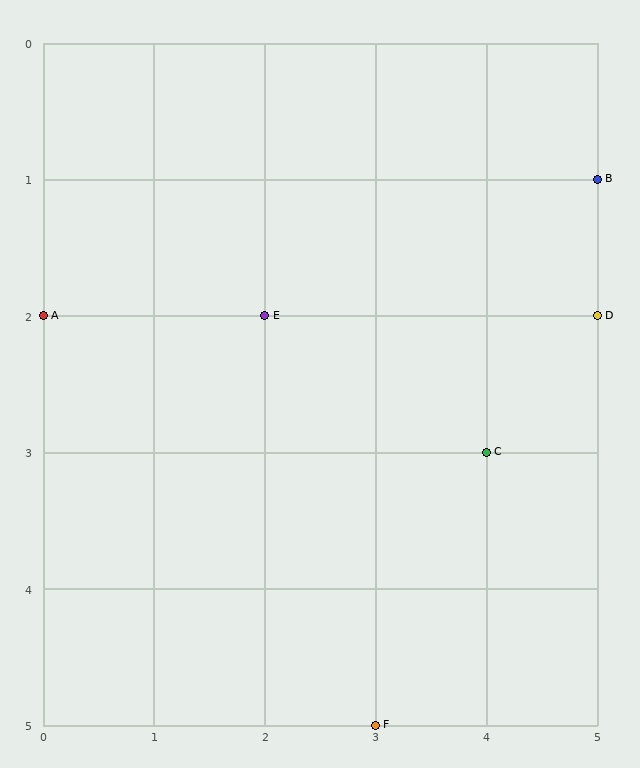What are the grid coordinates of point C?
Point C is at grid coordinates (4, 3).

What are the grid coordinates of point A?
Point A is at grid coordinates (0, 2).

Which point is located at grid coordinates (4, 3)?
Point C is at (4, 3).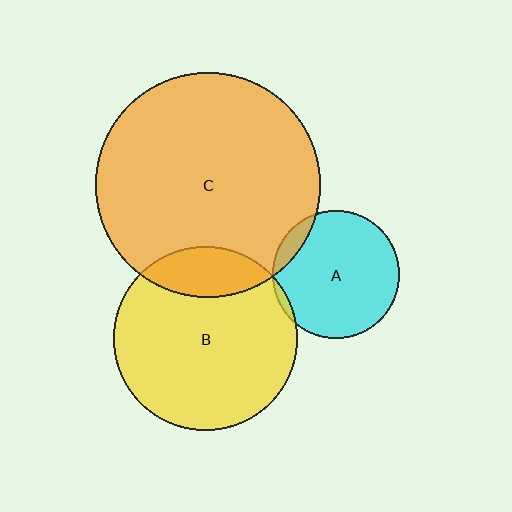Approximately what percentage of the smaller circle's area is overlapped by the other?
Approximately 5%.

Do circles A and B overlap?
Yes.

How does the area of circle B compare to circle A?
Approximately 2.1 times.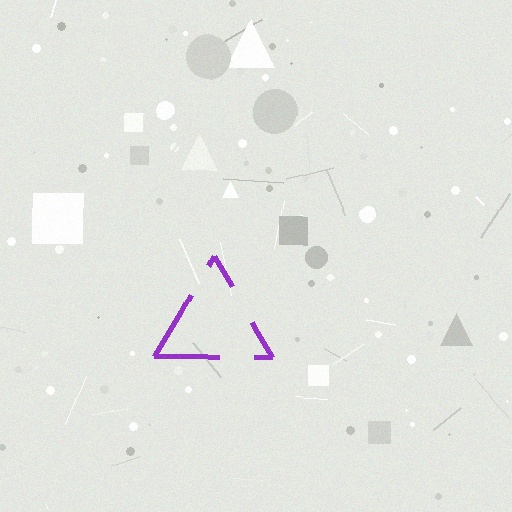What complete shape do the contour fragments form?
The contour fragments form a triangle.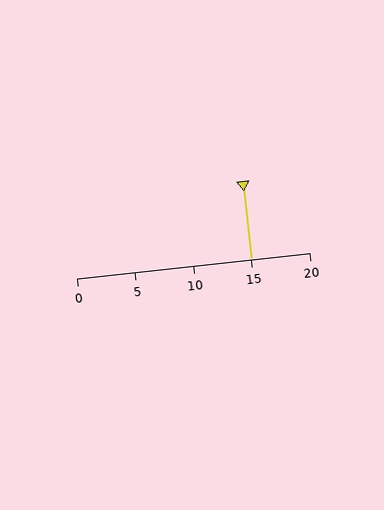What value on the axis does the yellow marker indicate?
The marker indicates approximately 15.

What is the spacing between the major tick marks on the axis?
The major ticks are spaced 5 apart.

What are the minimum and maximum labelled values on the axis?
The axis runs from 0 to 20.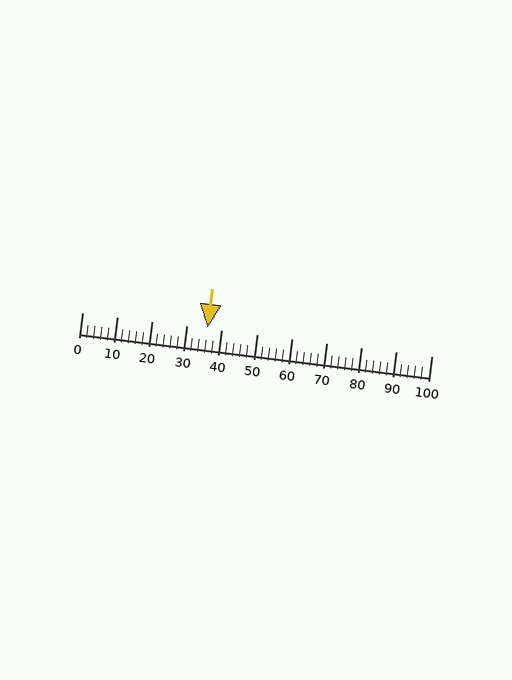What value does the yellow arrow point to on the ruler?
The yellow arrow points to approximately 36.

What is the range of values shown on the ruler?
The ruler shows values from 0 to 100.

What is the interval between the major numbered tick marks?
The major tick marks are spaced 10 units apart.